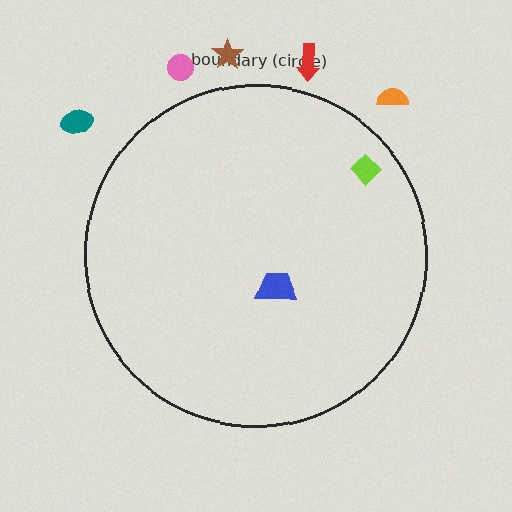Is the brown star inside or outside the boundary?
Outside.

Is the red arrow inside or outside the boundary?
Outside.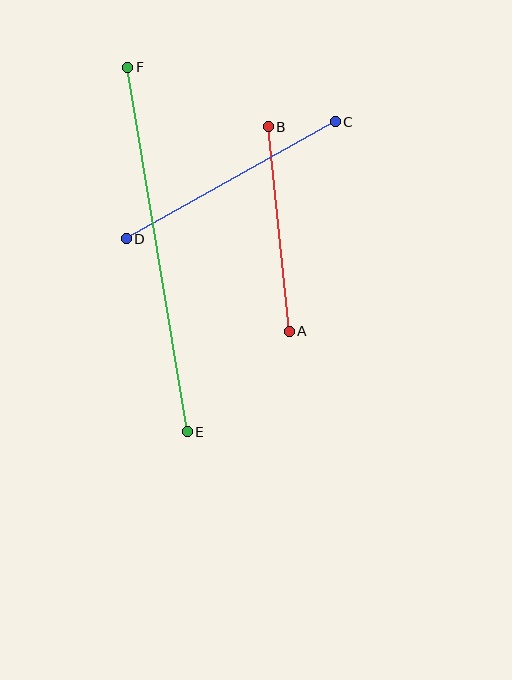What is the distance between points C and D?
The distance is approximately 240 pixels.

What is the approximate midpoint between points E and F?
The midpoint is at approximately (157, 250) pixels.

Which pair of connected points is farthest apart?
Points E and F are farthest apart.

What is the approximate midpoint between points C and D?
The midpoint is at approximately (231, 180) pixels.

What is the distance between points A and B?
The distance is approximately 206 pixels.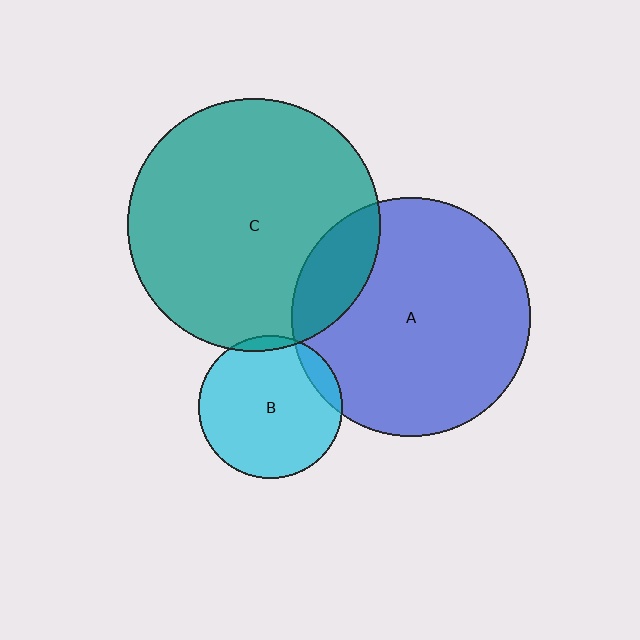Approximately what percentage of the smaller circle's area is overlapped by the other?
Approximately 5%.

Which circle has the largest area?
Circle C (teal).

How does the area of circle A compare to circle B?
Approximately 2.8 times.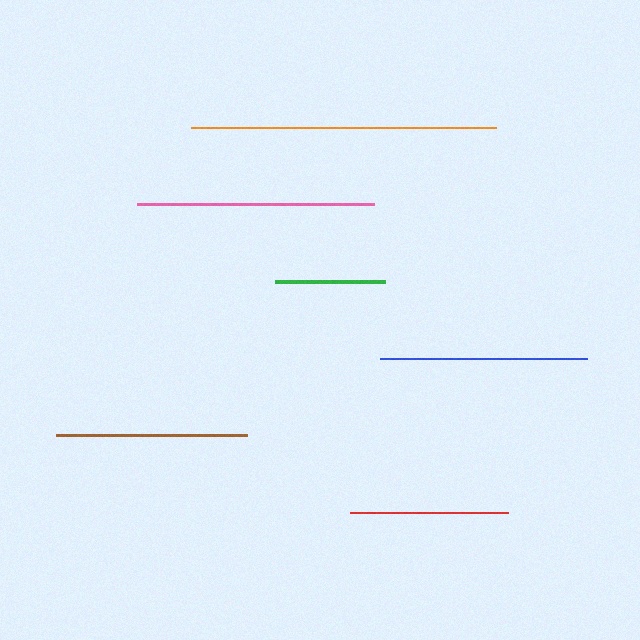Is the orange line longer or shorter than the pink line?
The orange line is longer than the pink line.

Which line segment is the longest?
The orange line is the longest at approximately 305 pixels.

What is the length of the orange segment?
The orange segment is approximately 305 pixels long.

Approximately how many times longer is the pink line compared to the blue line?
The pink line is approximately 1.2 times the length of the blue line.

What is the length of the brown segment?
The brown segment is approximately 191 pixels long.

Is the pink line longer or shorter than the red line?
The pink line is longer than the red line.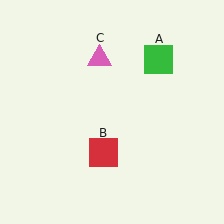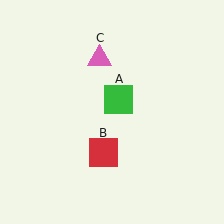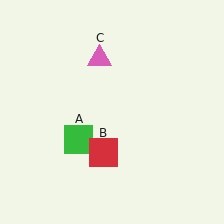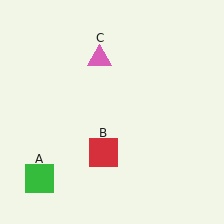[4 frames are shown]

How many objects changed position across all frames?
1 object changed position: green square (object A).